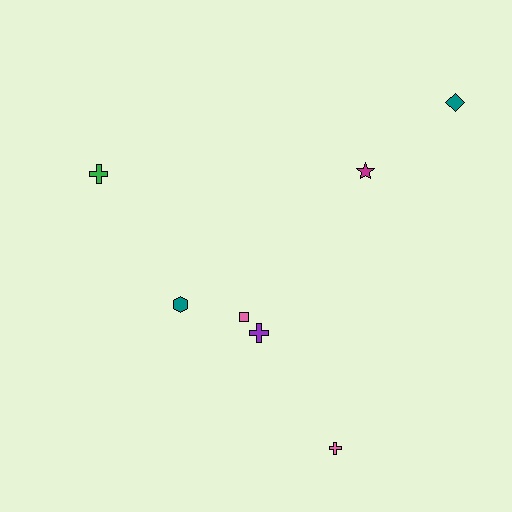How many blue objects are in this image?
There are no blue objects.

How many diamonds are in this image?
There is 1 diamond.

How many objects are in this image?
There are 7 objects.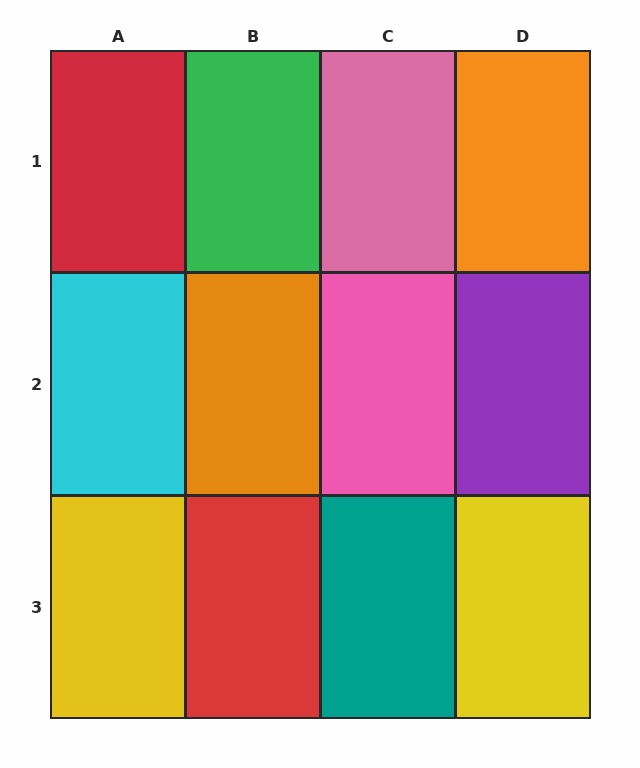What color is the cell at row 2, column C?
Pink.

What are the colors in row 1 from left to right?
Red, green, pink, orange.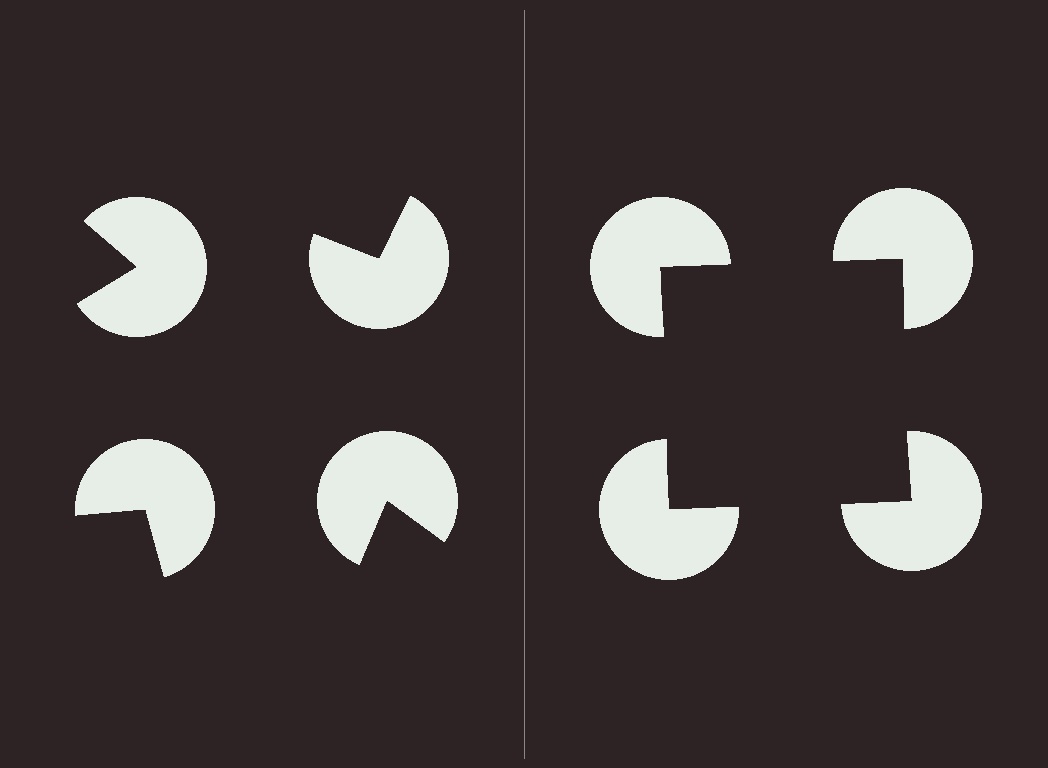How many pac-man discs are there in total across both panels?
8 — 4 on each side.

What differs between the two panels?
The pac-man discs are positioned identically on both sides; only the wedge orientations differ. On the right they align to a square; on the left they are misaligned.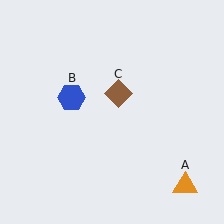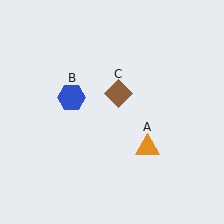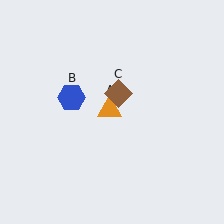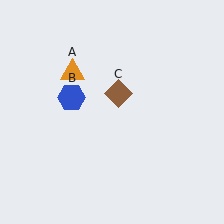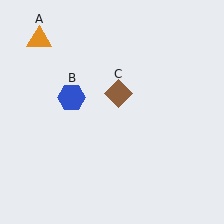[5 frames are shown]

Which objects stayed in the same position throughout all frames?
Blue hexagon (object B) and brown diamond (object C) remained stationary.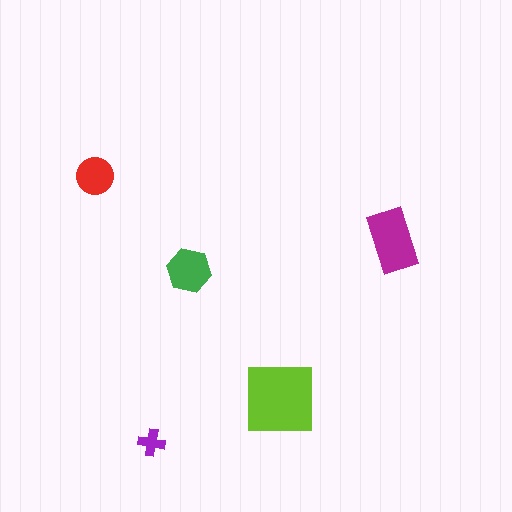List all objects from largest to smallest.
The lime square, the magenta rectangle, the green hexagon, the red circle, the purple cross.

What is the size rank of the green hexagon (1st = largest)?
3rd.